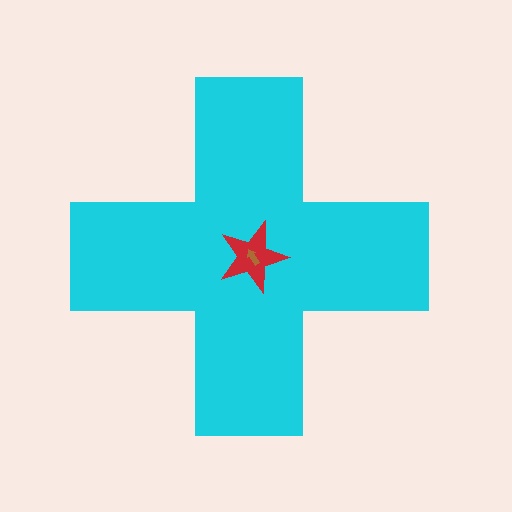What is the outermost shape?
The cyan cross.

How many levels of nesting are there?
3.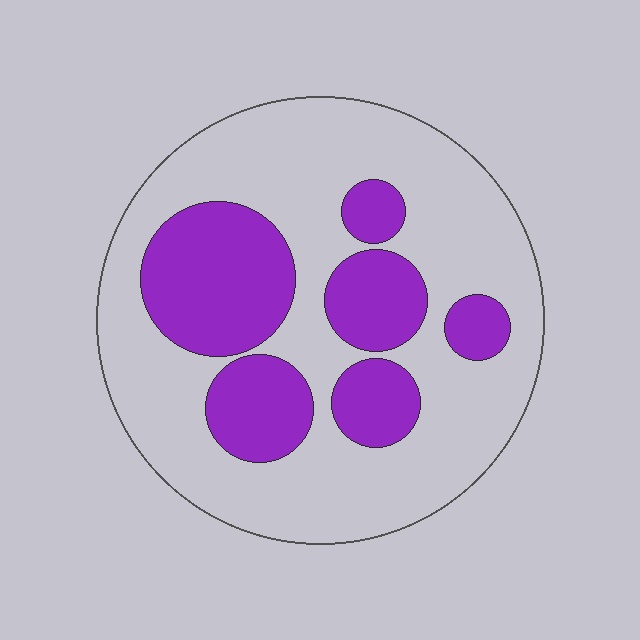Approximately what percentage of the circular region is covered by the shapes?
Approximately 30%.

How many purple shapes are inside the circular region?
6.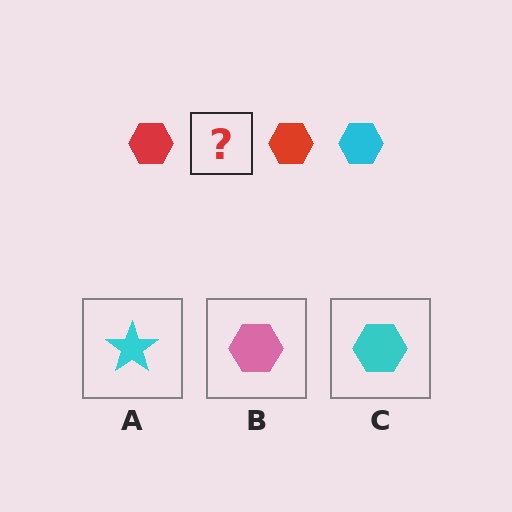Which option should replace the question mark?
Option C.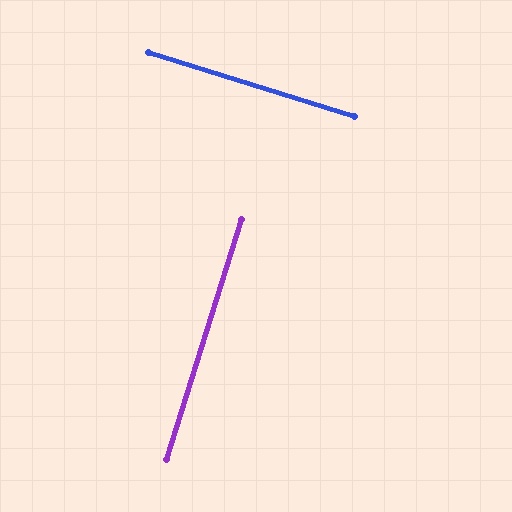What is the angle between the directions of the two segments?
Approximately 90 degrees.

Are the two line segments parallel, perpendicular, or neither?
Perpendicular — they meet at approximately 90°.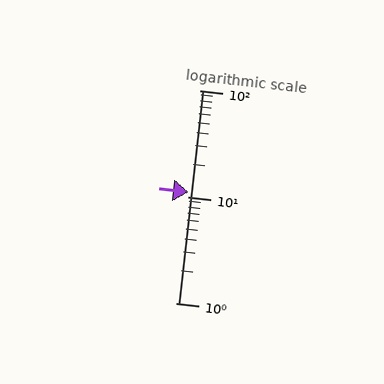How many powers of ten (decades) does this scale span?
The scale spans 2 decades, from 1 to 100.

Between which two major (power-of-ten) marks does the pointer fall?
The pointer is between 10 and 100.